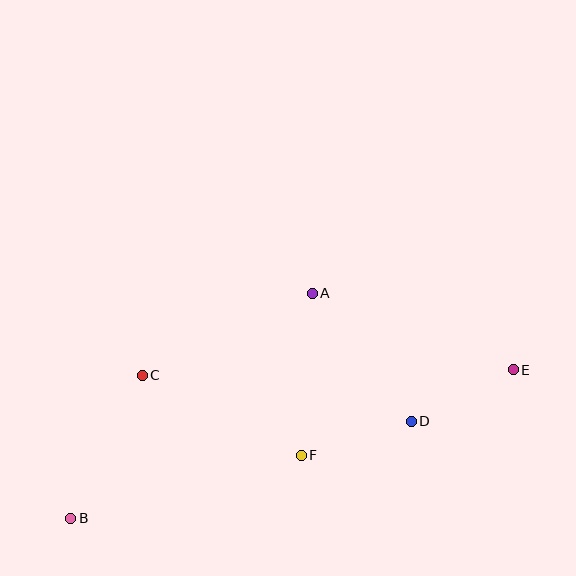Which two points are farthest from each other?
Points B and E are farthest from each other.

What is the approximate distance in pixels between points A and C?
The distance between A and C is approximately 189 pixels.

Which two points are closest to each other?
Points D and E are closest to each other.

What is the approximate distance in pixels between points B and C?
The distance between B and C is approximately 160 pixels.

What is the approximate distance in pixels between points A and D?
The distance between A and D is approximately 162 pixels.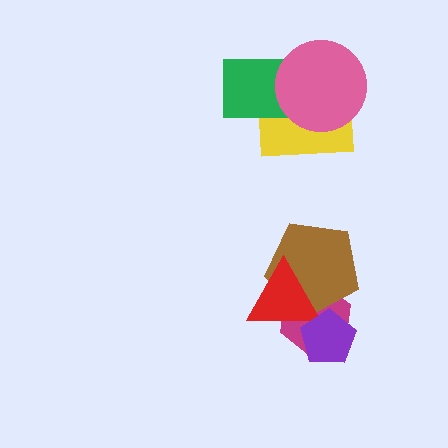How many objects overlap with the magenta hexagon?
3 objects overlap with the magenta hexagon.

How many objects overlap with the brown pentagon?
2 objects overlap with the brown pentagon.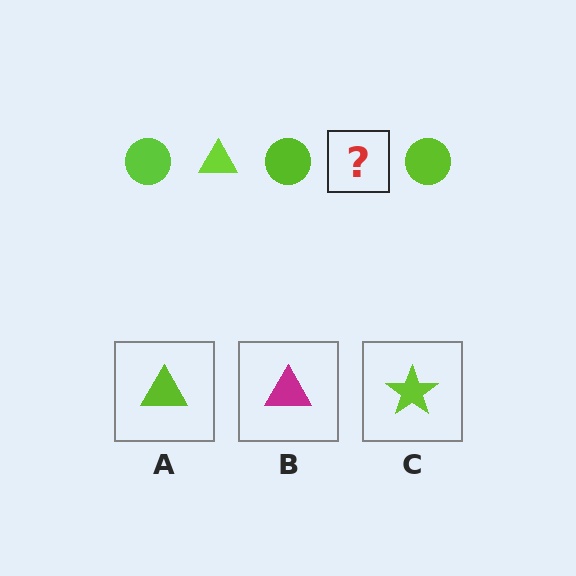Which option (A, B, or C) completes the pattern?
A.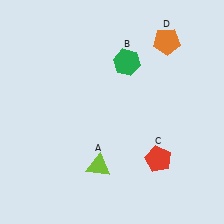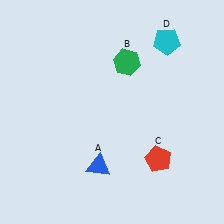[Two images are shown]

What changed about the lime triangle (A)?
In Image 1, A is lime. In Image 2, it changed to blue.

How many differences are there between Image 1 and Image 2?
There are 2 differences between the two images.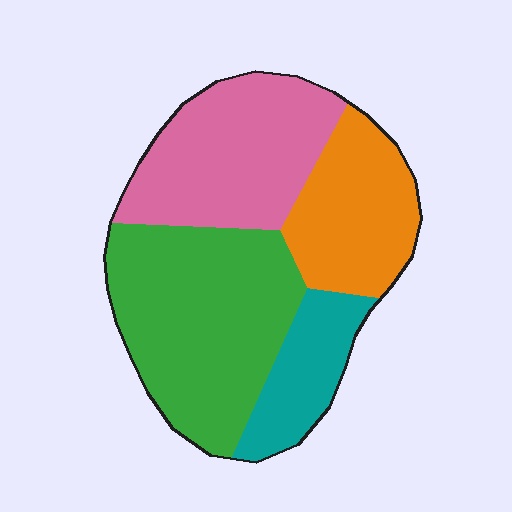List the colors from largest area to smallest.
From largest to smallest: green, pink, orange, teal.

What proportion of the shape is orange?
Orange takes up less than a quarter of the shape.